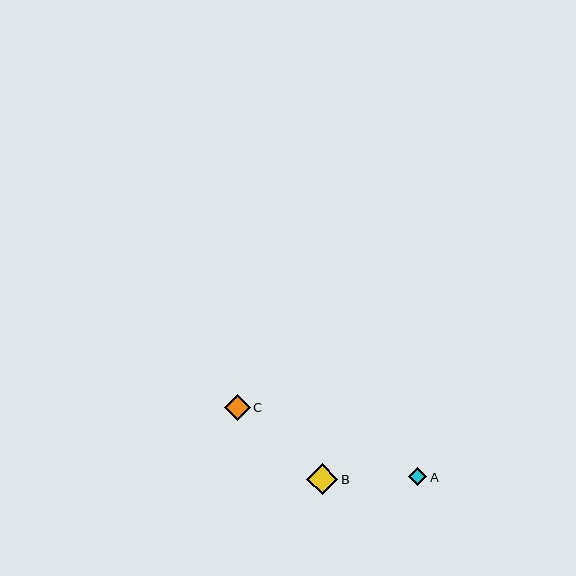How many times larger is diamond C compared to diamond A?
Diamond C is approximately 1.4 times the size of diamond A.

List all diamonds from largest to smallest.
From largest to smallest: B, C, A.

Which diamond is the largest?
Diamond B is the largest with a size of approximately 31 pixels.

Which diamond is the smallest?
Diamond A is the smallest with a size of approximately 19 pixels.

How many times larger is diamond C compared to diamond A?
Diamond C is approximately 1.4 times the size of diamond A.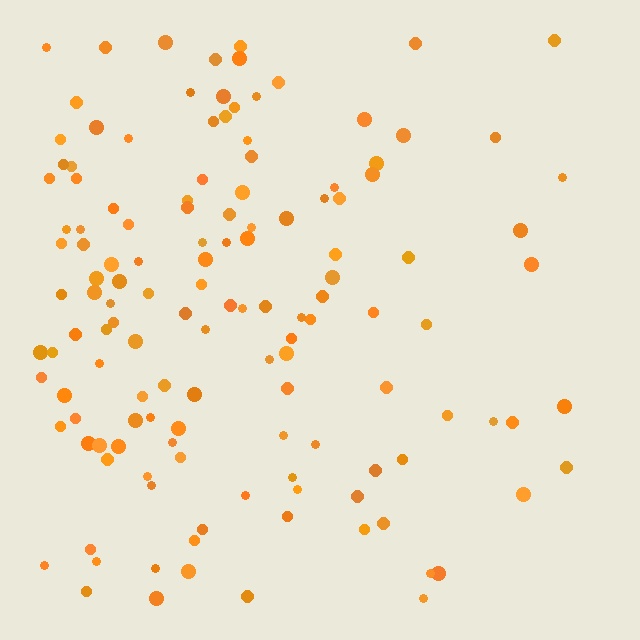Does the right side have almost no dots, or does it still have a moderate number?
Still a moderate number, just noticeably fewer than the left.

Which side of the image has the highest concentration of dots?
The left.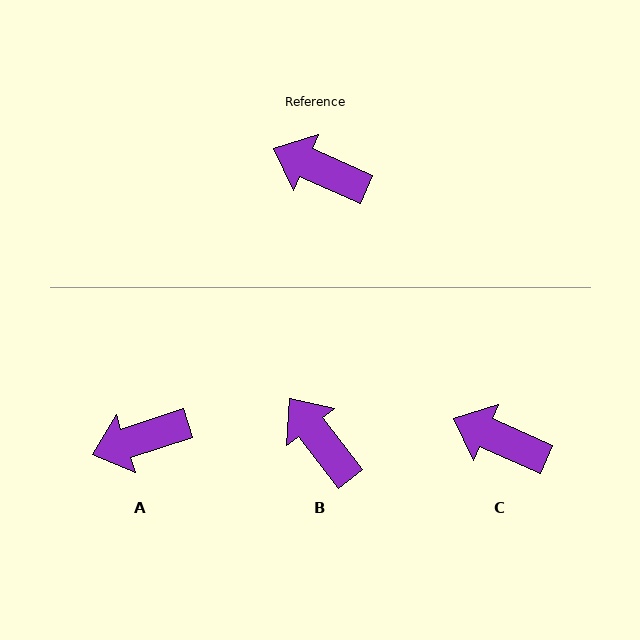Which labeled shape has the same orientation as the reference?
C.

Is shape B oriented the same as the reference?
No, it is off by about 28 degrees.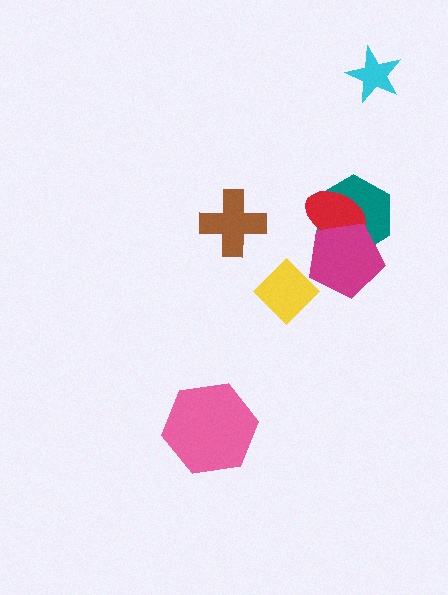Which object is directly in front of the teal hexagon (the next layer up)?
The red ellipse is directly in front of the teal hexagon.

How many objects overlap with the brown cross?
0 objects overlap with the brown cross.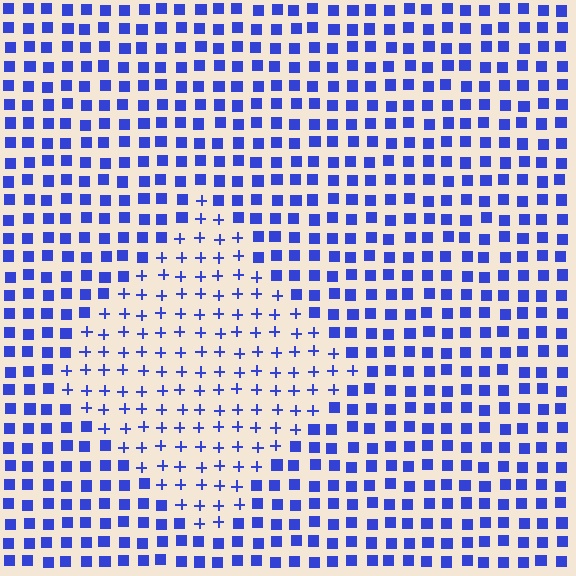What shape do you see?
I see a diamond.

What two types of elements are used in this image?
The image uses plus signs inside the diamond region and squares outside it.